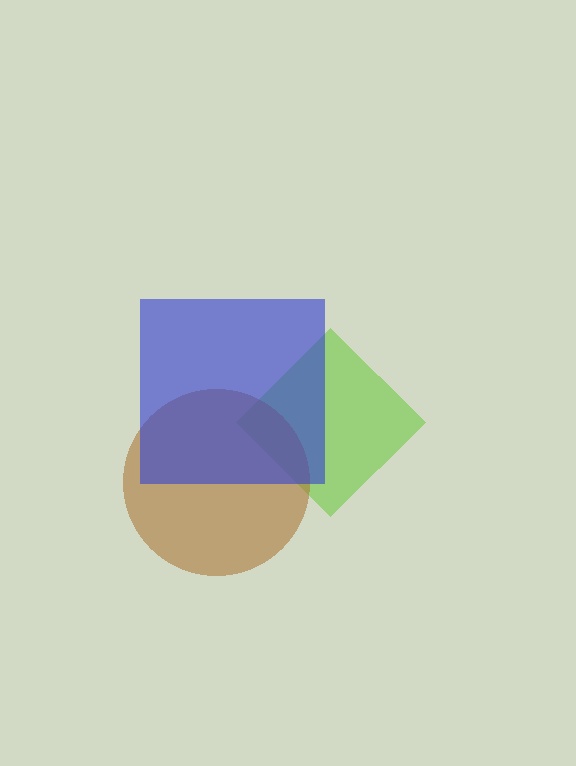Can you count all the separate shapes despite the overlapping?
Yes, there are 3 separate shapes.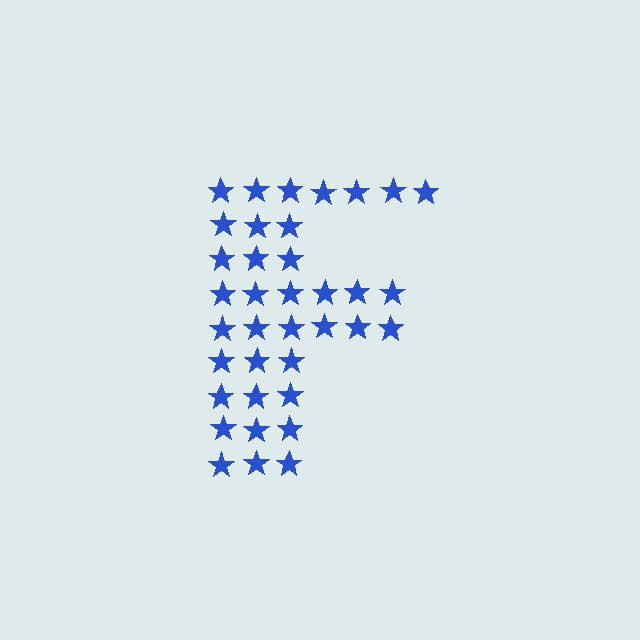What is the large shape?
The large shape is the letter F.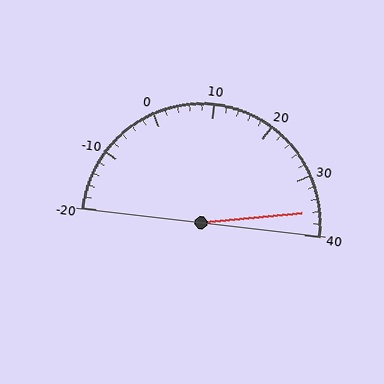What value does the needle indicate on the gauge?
The needle indicates approximately 36.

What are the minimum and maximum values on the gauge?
The gauge ranges from -20 to 40.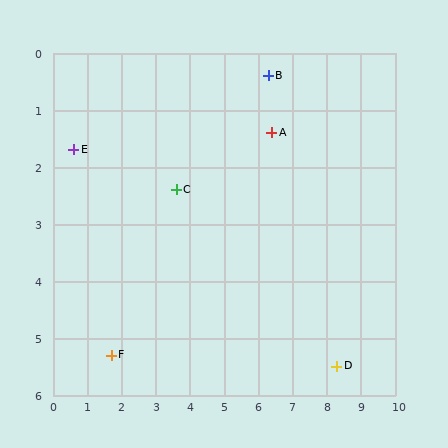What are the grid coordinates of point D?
Point D is at approximately (8.3, 5.5).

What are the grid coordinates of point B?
Point B is at approximately (6.3, 0.4).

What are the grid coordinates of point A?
Point A is at approximately (6.4, 1.4).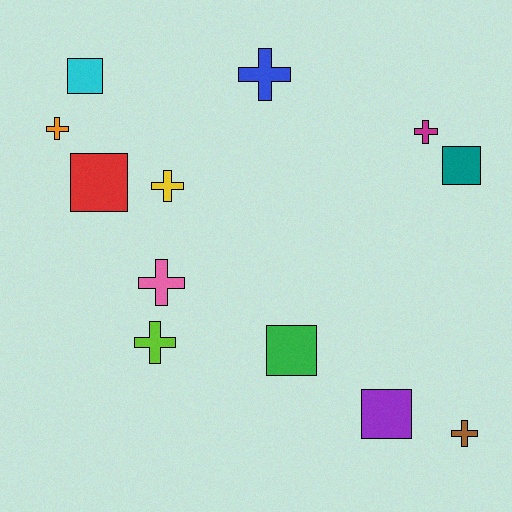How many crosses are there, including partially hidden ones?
There are 7 crosses.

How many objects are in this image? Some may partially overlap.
There are 12 objects.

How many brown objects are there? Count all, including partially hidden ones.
There is 1 brown object.